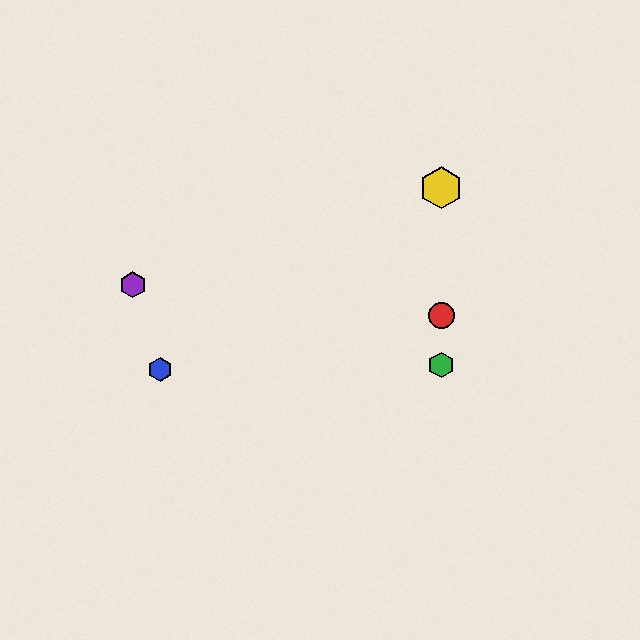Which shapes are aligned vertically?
The red circle, the green hexagon, the yellow hexagon are aligned vertically.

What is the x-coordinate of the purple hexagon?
The purple hexagon is at x≈133.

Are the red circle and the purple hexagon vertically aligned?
No, the red circle is at x≈441 and the purple hexagon is at x≈133.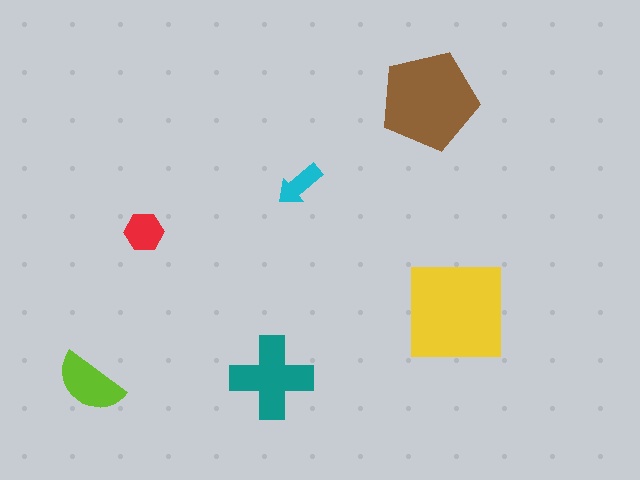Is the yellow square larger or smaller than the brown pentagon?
Larger.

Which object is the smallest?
The cyan arrow.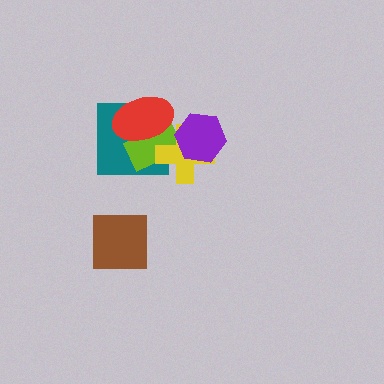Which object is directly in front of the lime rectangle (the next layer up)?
The red ellipse is directly in front of the lime rectangle.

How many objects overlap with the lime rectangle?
3 objects overlap with the lime rectangle.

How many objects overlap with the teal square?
3 objects overlap with the teal square.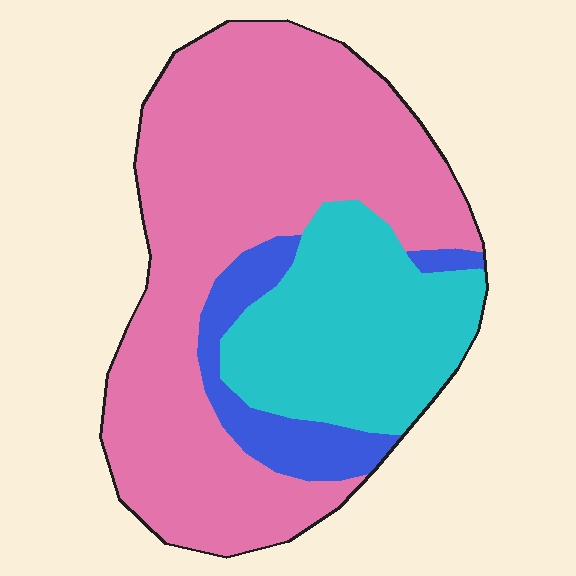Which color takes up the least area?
Blue, at roughly 10%.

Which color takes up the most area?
Pink, at roughly 60%.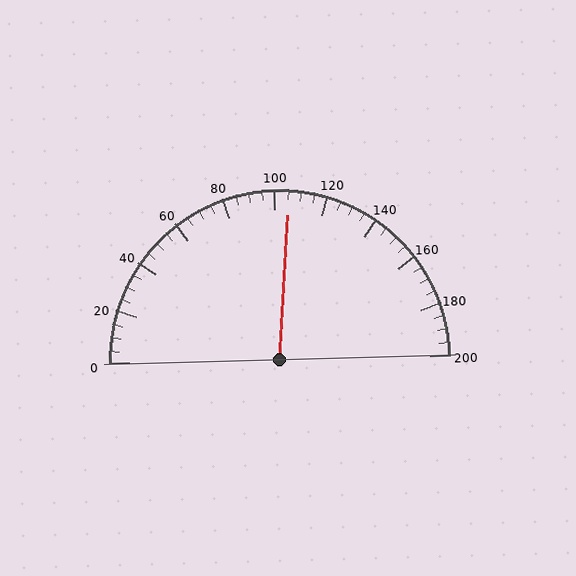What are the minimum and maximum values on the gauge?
The gauge ranges from 0 to 200.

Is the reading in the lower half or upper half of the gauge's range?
The reading is in the upper half of the range (0 to 200).